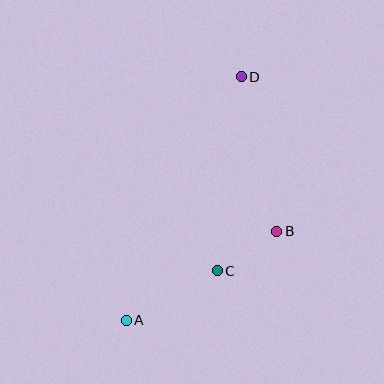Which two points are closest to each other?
Points B and C are closest to each other.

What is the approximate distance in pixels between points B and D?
The distance between B and D is approximately 159 pixels.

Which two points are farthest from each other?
Points A and D are farthest from each other.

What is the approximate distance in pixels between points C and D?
The distance between C and D is approximately 196 pixels.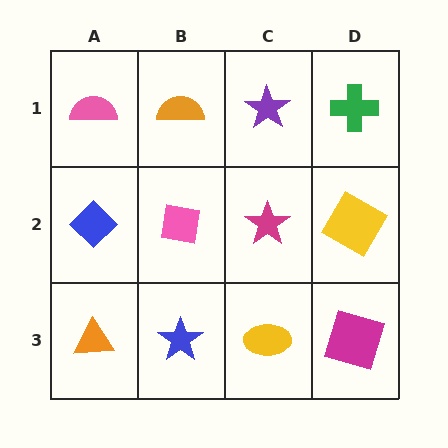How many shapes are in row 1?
4 shapes.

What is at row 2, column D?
A yellow diamond.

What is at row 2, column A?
A blue diamond.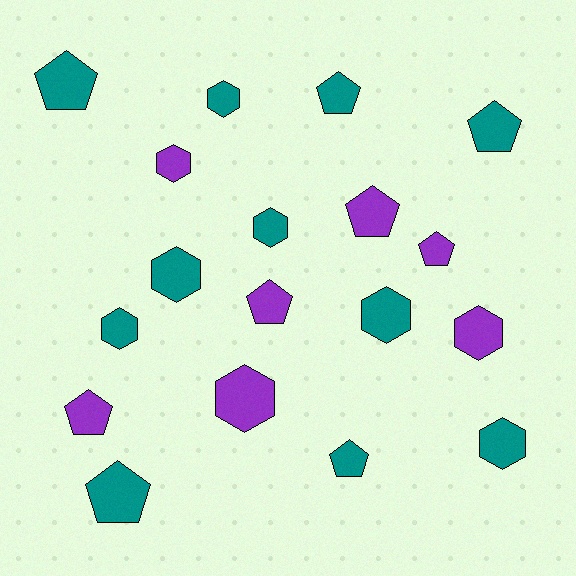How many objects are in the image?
There are 18 objects.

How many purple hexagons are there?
There are 3 purple hexagons.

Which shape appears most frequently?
Hexagon, with 9 objects.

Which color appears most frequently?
Teal, with 11 objects.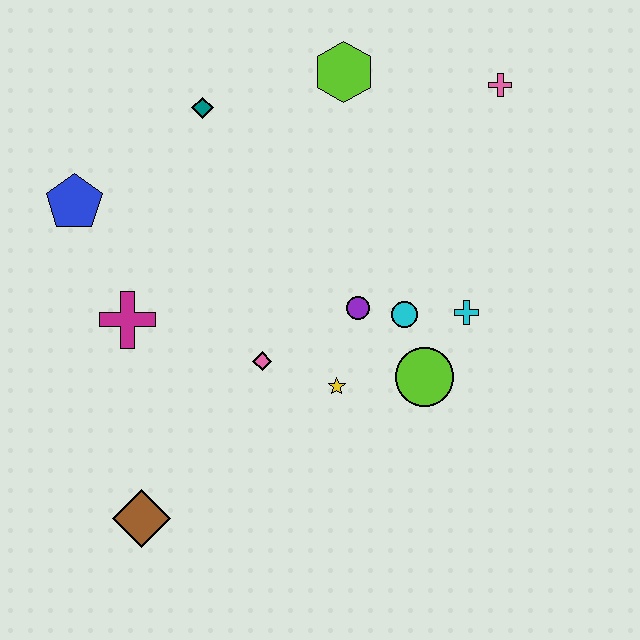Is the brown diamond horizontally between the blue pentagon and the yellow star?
Yes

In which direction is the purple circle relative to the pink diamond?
The purple circle is to the right of the pink diamond.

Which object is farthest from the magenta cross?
The pink cross is farthest from the magenta cross.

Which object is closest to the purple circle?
The cyan circle is closest to the purple circle.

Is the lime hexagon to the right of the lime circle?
No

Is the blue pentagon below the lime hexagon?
Yes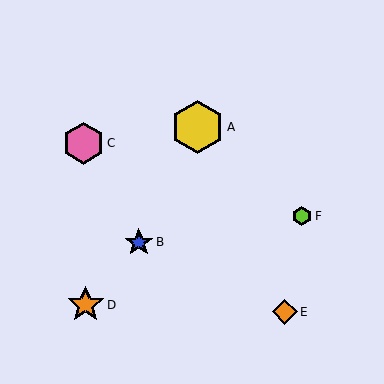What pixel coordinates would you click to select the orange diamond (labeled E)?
Click at (285, 312) to select the orange diamond E.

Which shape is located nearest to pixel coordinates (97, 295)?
The orange star (labeled D) at (86, 305) is nearest to that location.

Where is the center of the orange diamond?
The center of the orange diamond is at (285, 312).